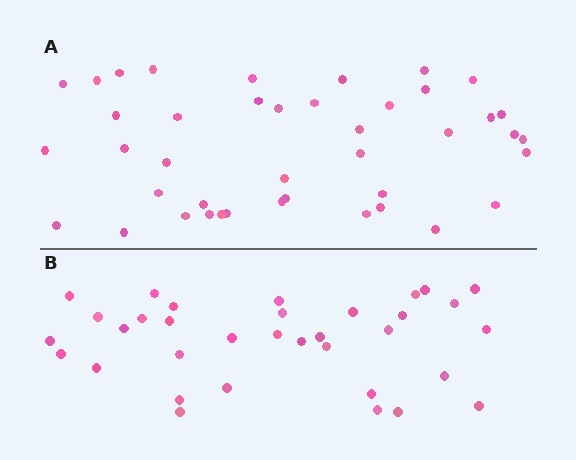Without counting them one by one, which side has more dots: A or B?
Region A (the top region) has more dots.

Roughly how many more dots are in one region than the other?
Region A has roughly 8 or so more dots than region B.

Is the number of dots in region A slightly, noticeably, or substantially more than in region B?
Region A has only slightly more — the two regions are fairly close. The ratio is roughly 1.2 to 1.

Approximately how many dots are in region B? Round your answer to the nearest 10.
About 30 dots. (The exact count is 34, which rounds to 30.)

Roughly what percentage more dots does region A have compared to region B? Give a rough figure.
About 25% more.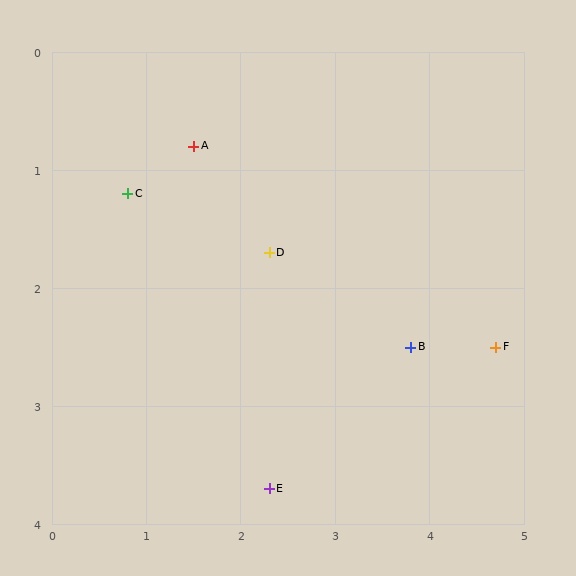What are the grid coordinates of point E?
Point E is at approximately (2.3, 3.7).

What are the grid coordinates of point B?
Point B is at approximately (3.8, 2.5).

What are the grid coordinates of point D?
Point D is at approximately (2.3, 1.7).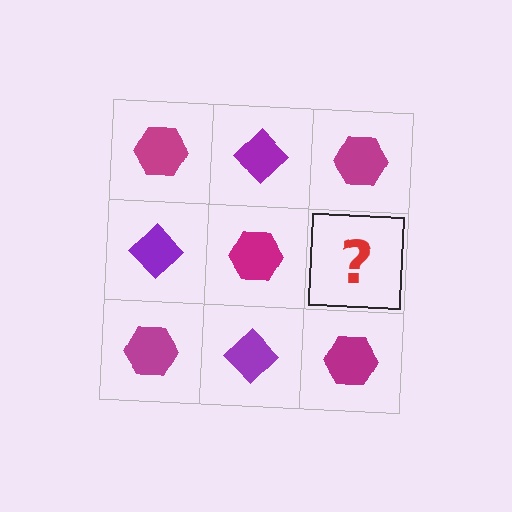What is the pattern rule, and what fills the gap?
The rule is that it alternates magenta hexagon and purple diamond in a checkerboard pattern. The gap should be filled with a purple diamond.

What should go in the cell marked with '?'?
The missing cell should contain a purple diamond.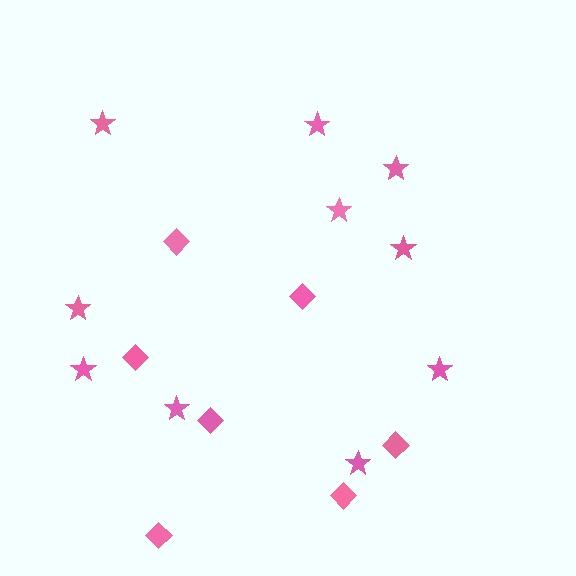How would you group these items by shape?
There are 2 groups: one group of stars (10) and one group of diamonds (7).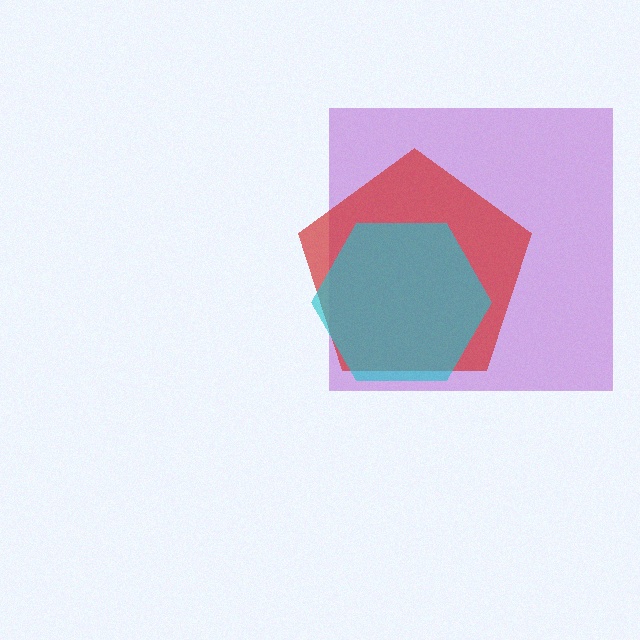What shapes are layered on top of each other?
The layered shapes are: a purple square, a red pentagon, a cyan hexagon.